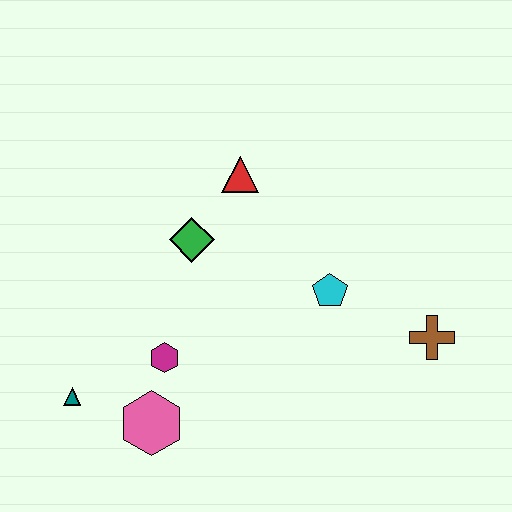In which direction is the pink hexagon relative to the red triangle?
The pink hexagon is below the red triangle.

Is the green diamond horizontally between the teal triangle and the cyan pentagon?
Yes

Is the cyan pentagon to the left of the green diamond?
No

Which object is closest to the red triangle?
The green diamond is closest to the red triangle.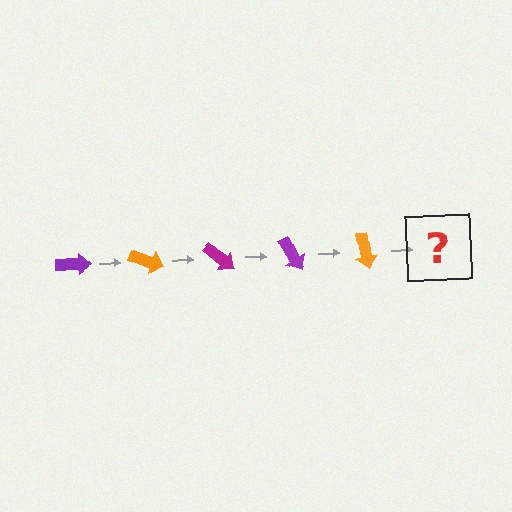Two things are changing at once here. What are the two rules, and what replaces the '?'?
The two rules are that it rotates 20 degrees each step and the color cycles through purple, orange, and magenta. The '?' should be a magenta arrow, rotated 100 degrees from the start.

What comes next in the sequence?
The next element should be a magenta arrow, rotated 100 degrees from the start.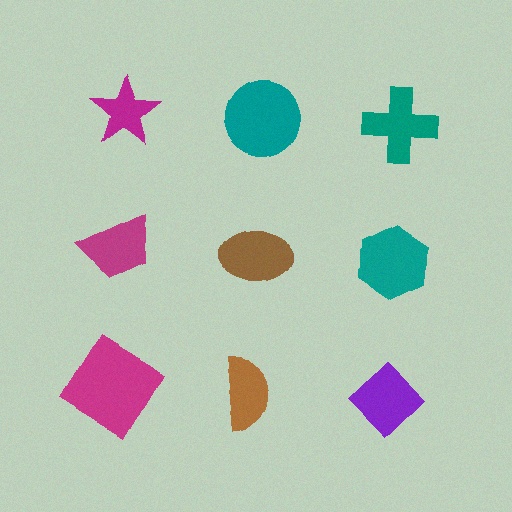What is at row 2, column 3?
A teal hexagon.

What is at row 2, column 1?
A magenta trapezoid.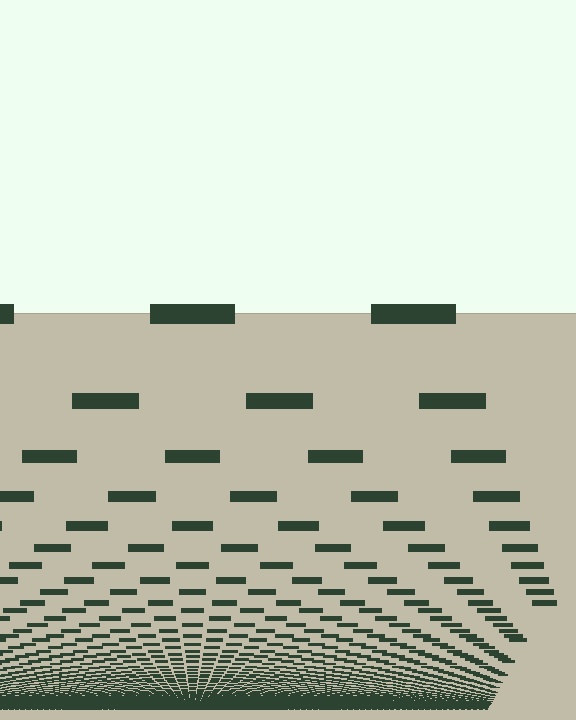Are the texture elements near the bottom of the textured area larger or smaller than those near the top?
Smaller. The gradient is inverted — elements near the bottom are smaller and denser.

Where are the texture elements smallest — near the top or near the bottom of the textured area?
Near the bottom.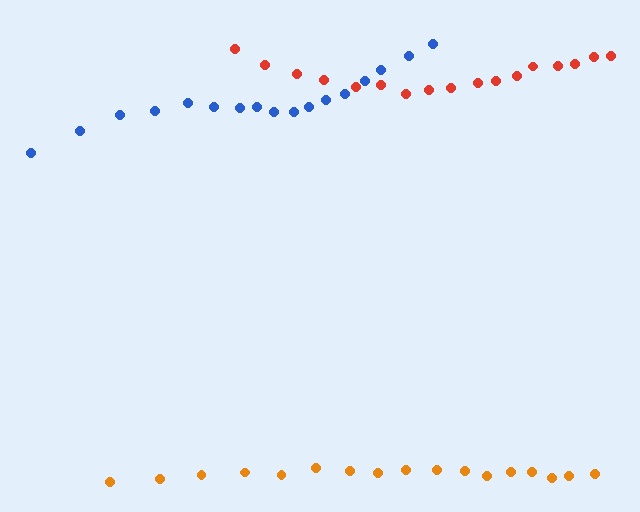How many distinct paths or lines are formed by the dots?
There are 3 distinct paths.